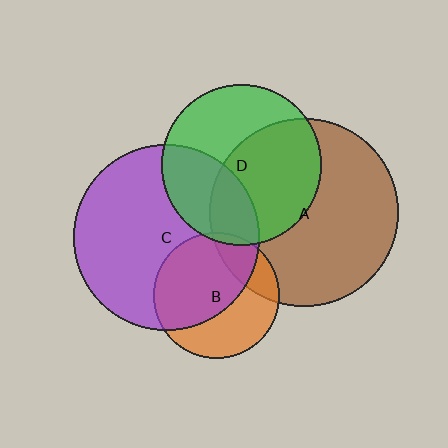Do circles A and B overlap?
Yes.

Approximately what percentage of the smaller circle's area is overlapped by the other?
Approximately 20%.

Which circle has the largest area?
Circle A (brown).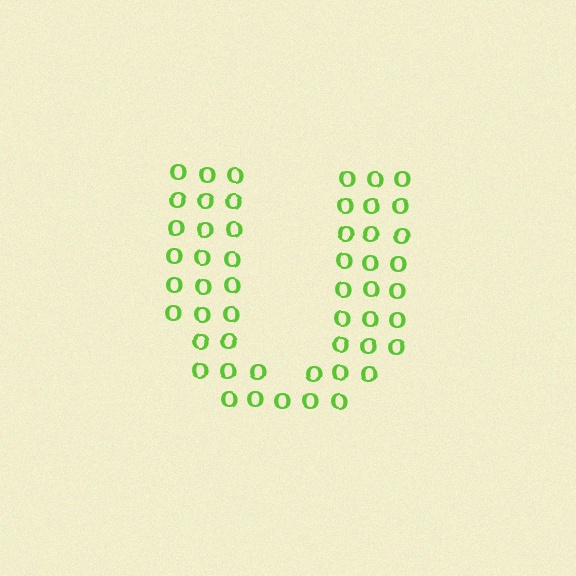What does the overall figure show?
The overall figure shows the letter U.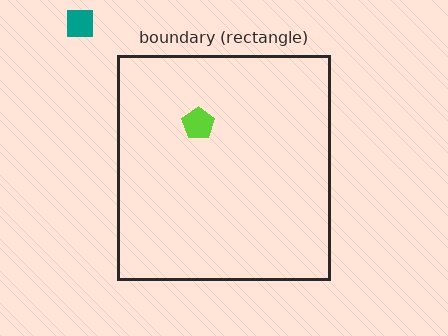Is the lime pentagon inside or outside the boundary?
Inside.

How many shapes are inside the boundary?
1 inside, 1 outside.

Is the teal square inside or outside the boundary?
Outside.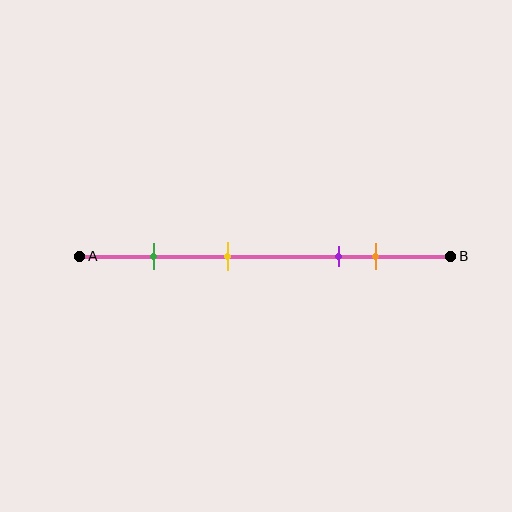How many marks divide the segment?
There are 4 marks dividing the segment.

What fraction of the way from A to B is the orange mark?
The orange mark is approximately 80% (0.8) of the way from A to B.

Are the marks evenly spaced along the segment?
No, the marks are not evenly spaced.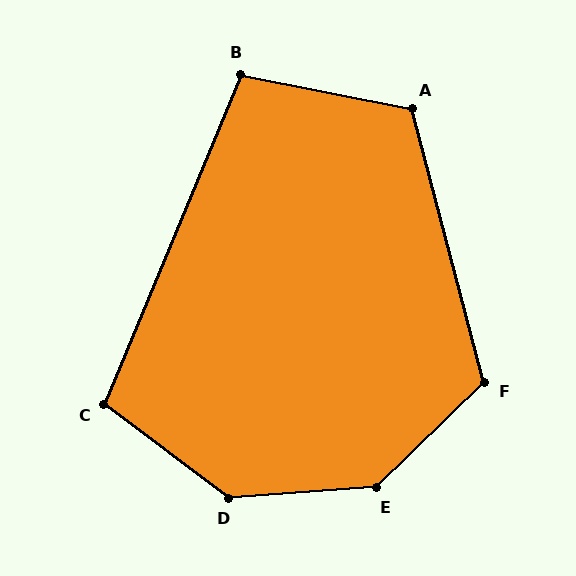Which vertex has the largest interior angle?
E, at approximately 140 degrees.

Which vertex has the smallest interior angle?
B, at approximately 101 degrees.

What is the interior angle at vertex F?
Approximately 119 degrees (obtuse).